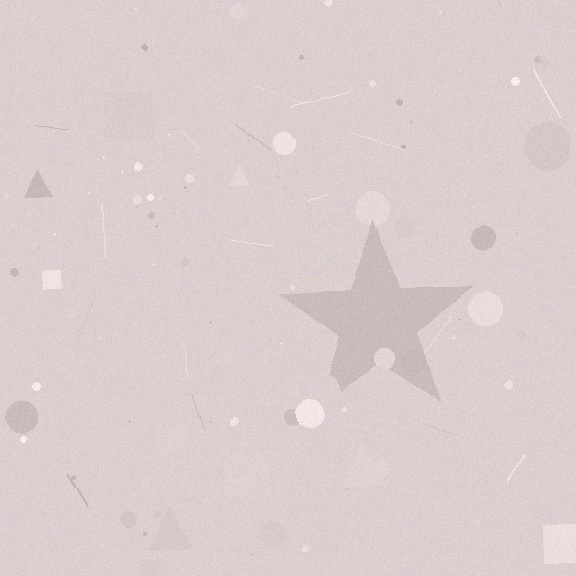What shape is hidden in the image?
A star is hidden in the image.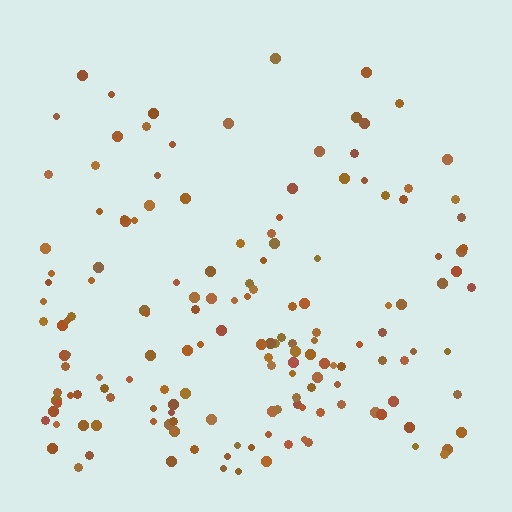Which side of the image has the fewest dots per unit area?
The top.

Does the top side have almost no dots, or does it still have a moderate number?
Still a moderate number, just noticeably fewer than the bottom.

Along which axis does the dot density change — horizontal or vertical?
Vertical.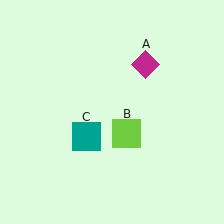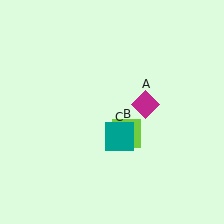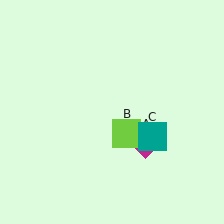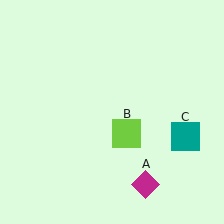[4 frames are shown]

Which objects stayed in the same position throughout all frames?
Lime square (object B) remained stationary.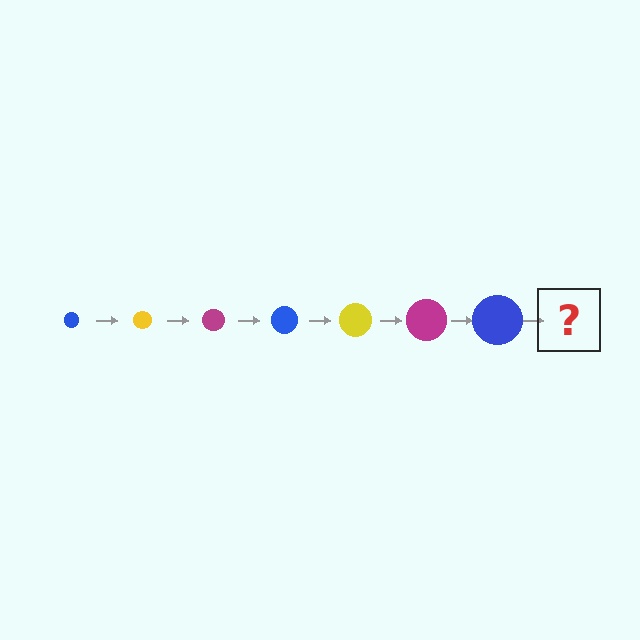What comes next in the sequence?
The next element should be a yellow circle, larger than the previous one.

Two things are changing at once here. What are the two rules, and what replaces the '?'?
The two rules are that the circle grows larger each step and the color cycles through blue, yellow, and magenta. The '?' should be a yellow circle, larger than the previous one.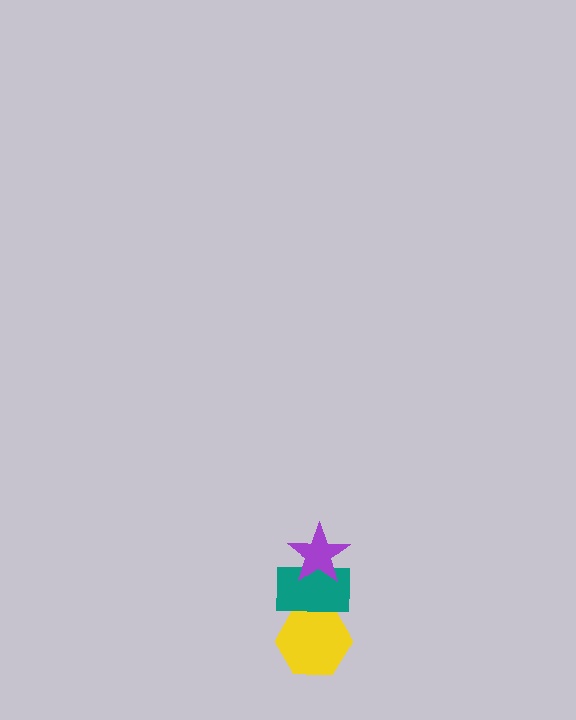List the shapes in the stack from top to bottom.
From top to bottom: the purple star, the teal rectangle, the yellow hexagon.